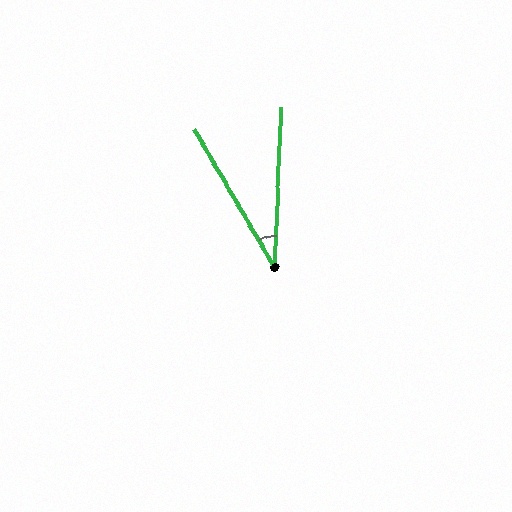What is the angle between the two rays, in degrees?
Approximately 33 degrees.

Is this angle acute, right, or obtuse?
It is acute.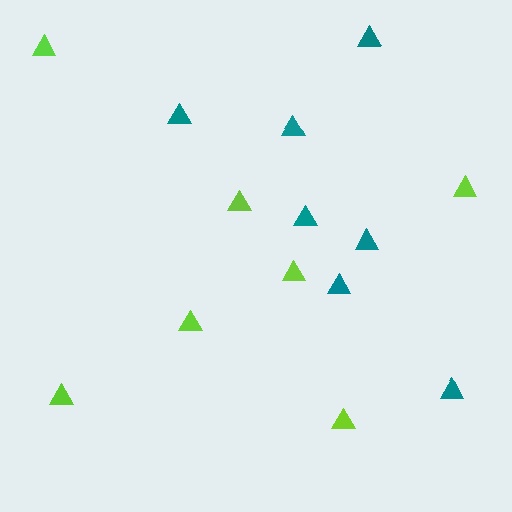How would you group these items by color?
There are 2 groups: one group of lime triangles (7) and one group of teal triangles (7).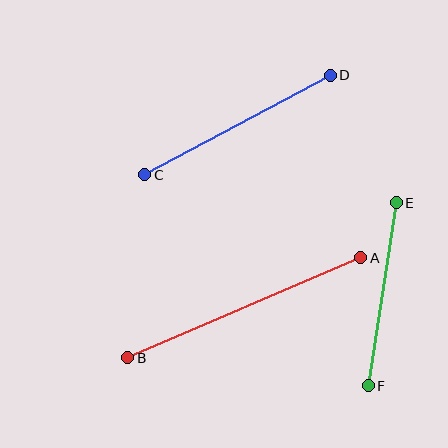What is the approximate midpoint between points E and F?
The midpoint is at approximately (382, 294) pixels.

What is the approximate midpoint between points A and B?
The midpoint is at approximately (244, 308) pixels.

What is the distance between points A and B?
The distance is approximately 254 pixels.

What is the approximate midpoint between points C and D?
The midpoint is at approximately (238, 125) pixels.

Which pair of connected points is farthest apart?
Points A and B are farthest apart.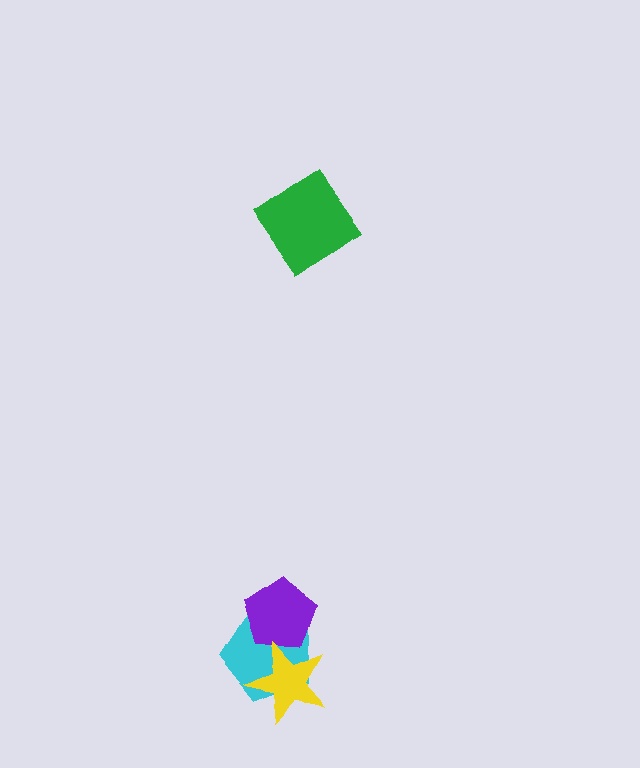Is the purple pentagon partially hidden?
Yes, it is partially covered by another shape.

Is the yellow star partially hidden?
No, no other shape covers it.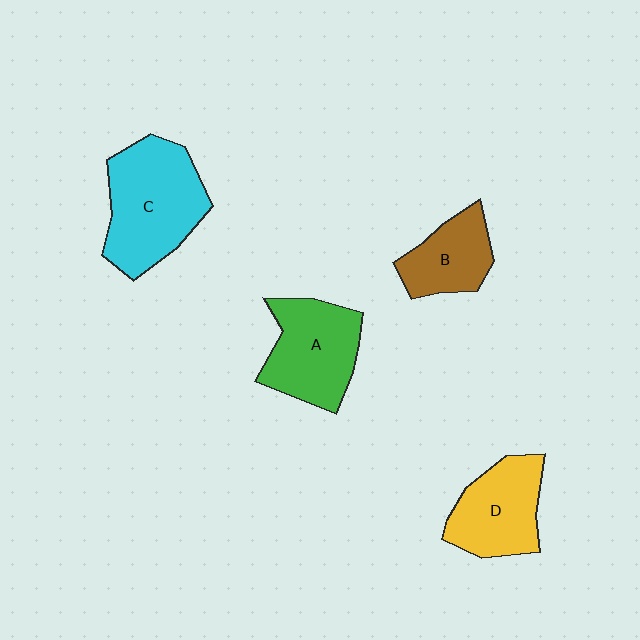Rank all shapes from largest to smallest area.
From largest to smallest: C (cyan), A (green), D (yellow), B (brown).